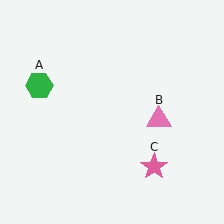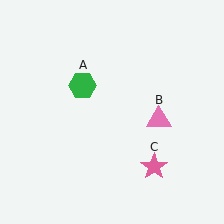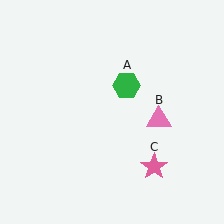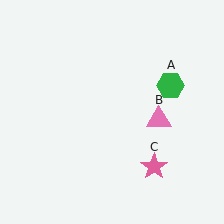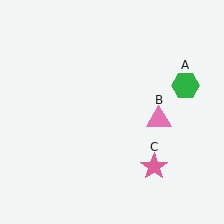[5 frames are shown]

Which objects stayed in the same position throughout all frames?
Pink triangle (object B) and pink star (object C) remained stationary.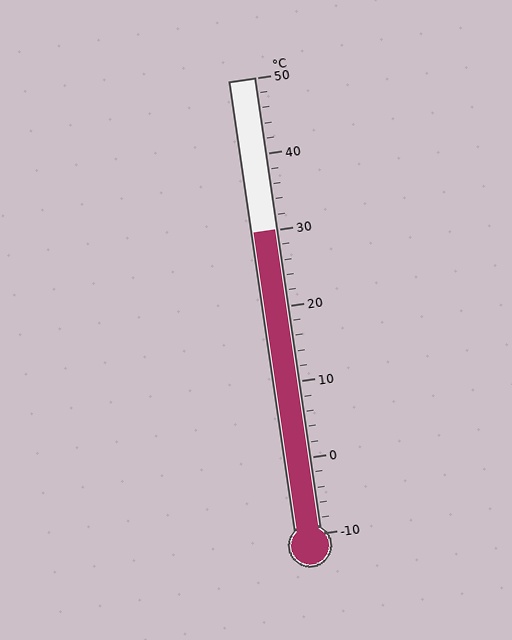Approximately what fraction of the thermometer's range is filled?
The thermometer is filled to approximately 65% of its range.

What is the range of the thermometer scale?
The thermometer scale ranges from -10°C to 50°C.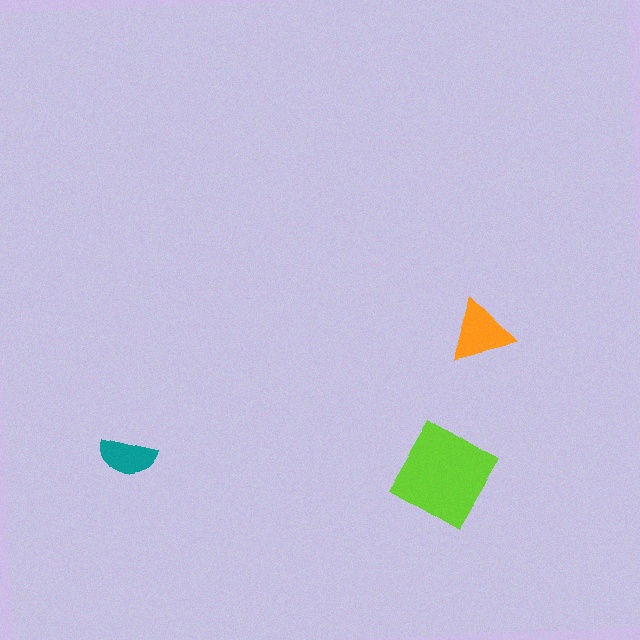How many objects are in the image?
There are 3 objects in the image.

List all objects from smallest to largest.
The teal semicircle, the orange triangle, the lime diamond.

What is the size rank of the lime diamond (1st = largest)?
1st.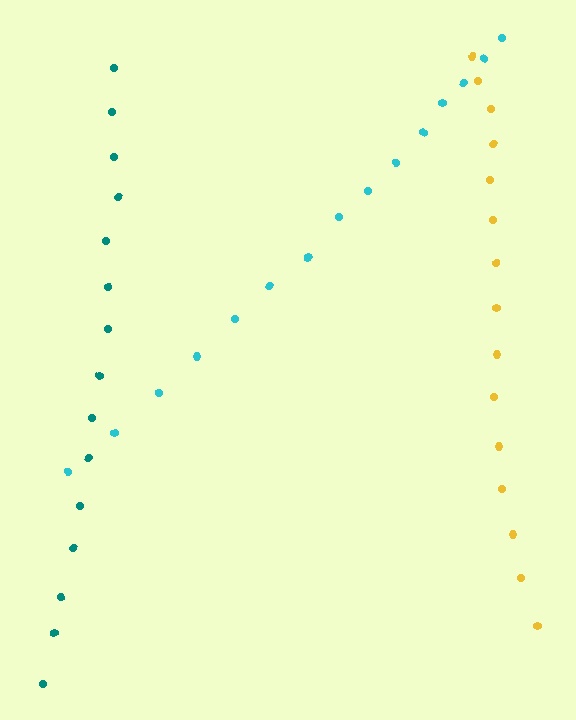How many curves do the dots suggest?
There are 3 distinct paths.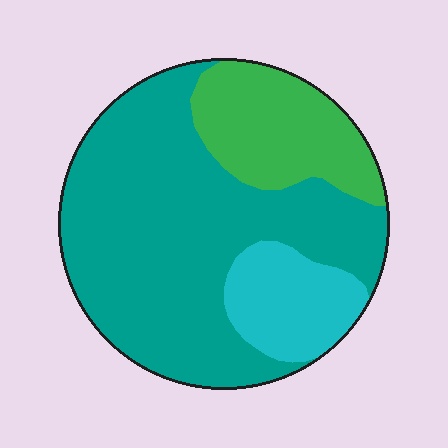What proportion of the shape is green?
Green covers 21% of the shape.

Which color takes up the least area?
Cyan, at roughly 15%.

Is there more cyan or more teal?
Teal.